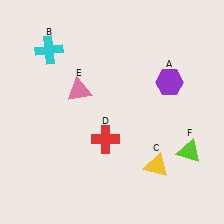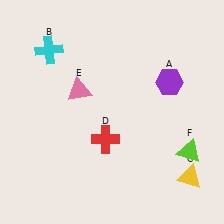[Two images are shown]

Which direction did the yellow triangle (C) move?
The yellow triangle (C) moved right.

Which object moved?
The yellow triangle (C) moved right.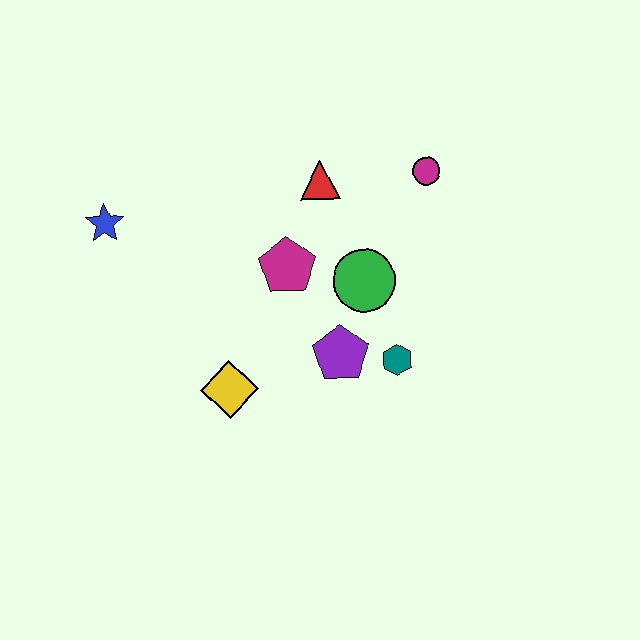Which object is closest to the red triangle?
The magenta pentagon is closest to the red triangle.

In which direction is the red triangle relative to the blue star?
The red triangle is to the right of the blue star.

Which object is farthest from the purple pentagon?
The blue star is farthest from the purple pentagon.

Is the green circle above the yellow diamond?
Yes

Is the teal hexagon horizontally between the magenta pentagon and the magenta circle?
Yes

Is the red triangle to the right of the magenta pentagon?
Yes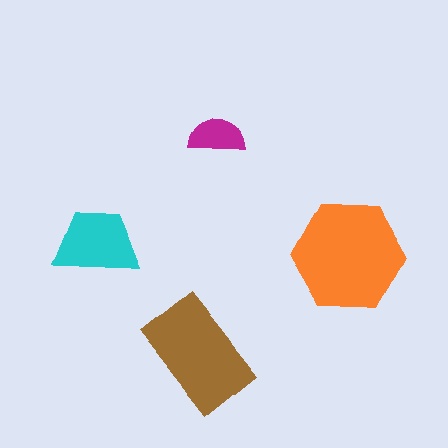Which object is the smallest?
The magenta semicircle.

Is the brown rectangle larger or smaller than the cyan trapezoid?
Larger.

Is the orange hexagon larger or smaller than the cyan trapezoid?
Larger.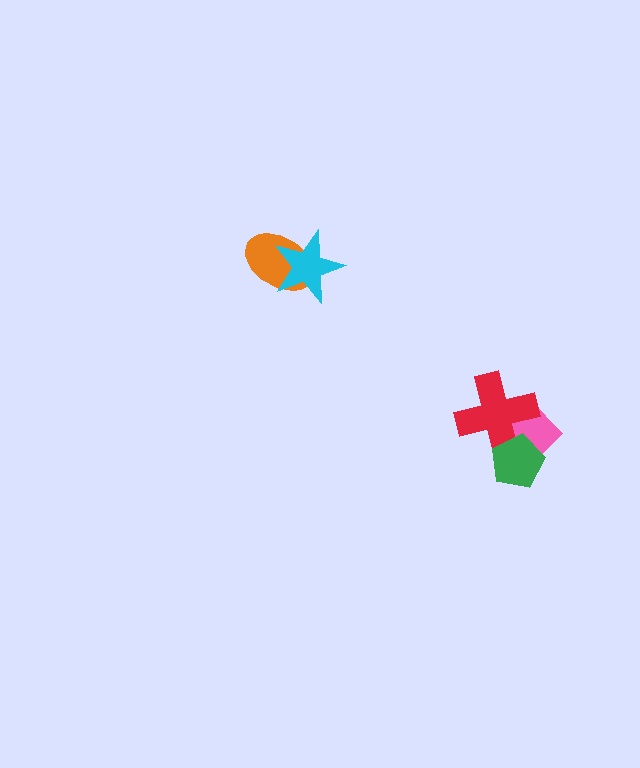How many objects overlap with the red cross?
2 objects overlap with the red cross.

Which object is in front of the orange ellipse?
The cyan star is in front of the orange ellipse.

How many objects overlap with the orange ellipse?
1 object overlaps with the orange ellipse.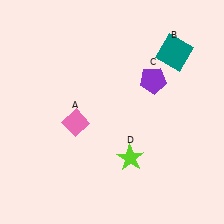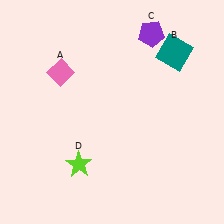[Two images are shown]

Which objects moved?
The objects that moved are: the pink diamond (A), the purple pentagon (C), the lime star (D).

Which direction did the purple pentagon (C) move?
The purple pentagon (C) moved up.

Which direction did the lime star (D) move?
The lime star (D) moved left.